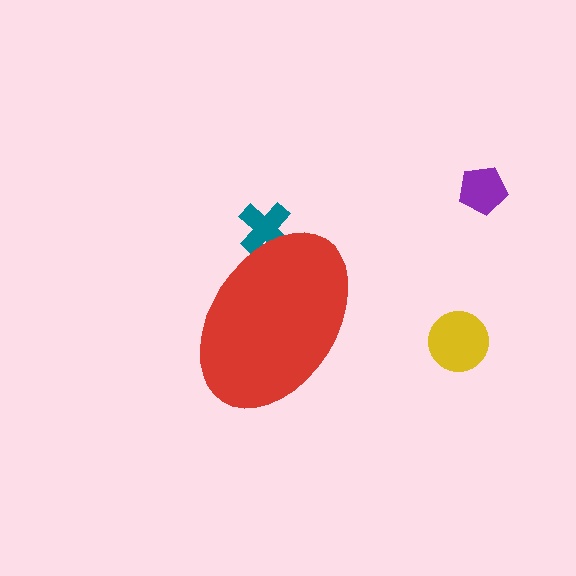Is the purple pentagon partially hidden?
No, the purple pentagon is fully visible.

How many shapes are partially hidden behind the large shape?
1 shape is partially hidden.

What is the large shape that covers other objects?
A red ellipse.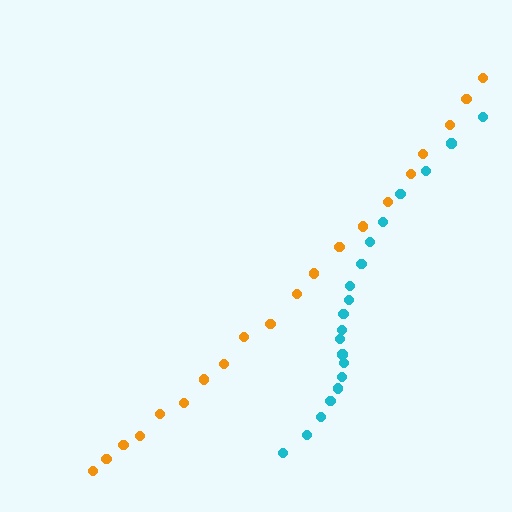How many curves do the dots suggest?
There are 2 distinct paths.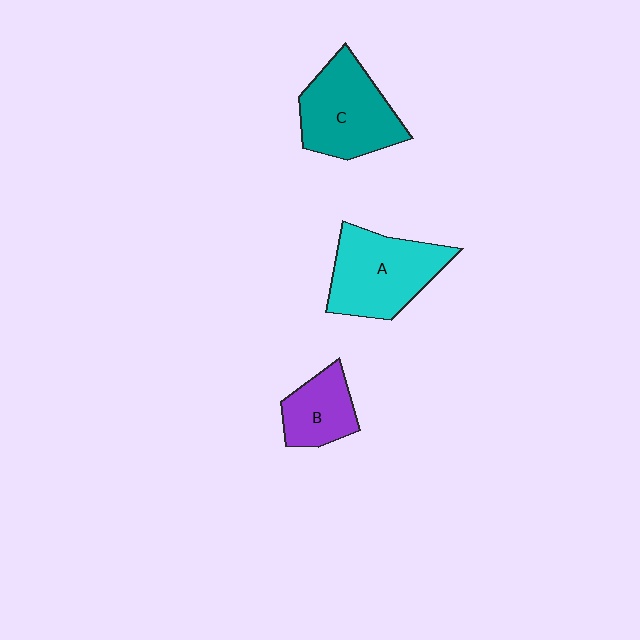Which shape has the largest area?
Shape A (cyan).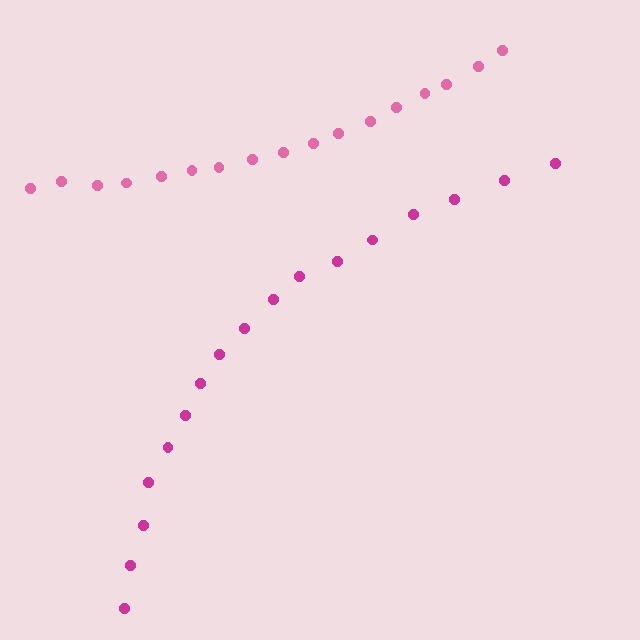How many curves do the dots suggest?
There are 2 distinct paths.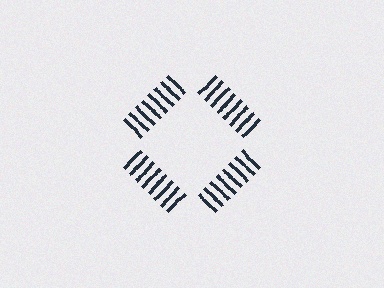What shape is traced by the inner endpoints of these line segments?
An illusory square — the line segments terminate on its edges but no continuous stroke is drawn.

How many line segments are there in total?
32 — 8 along each of the 4 edges.